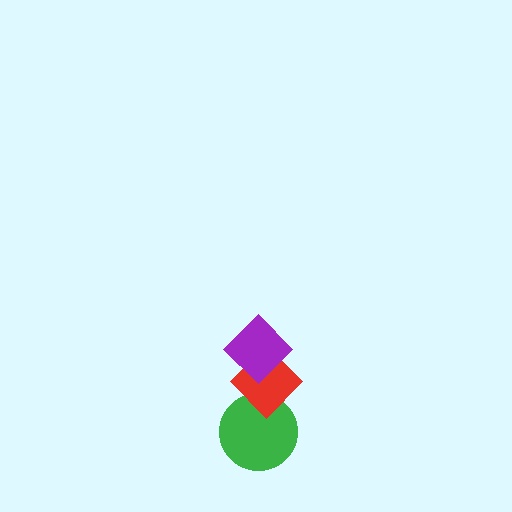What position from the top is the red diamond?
The red diamond is 2nd from the top.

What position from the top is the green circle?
The green circle is 3rd from the top.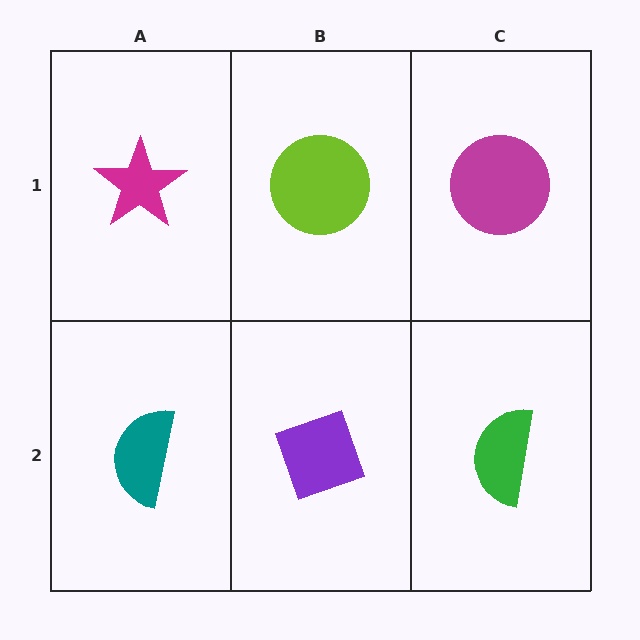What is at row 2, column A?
A teal semicircle.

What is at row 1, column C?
A magenta circle.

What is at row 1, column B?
A lime circle.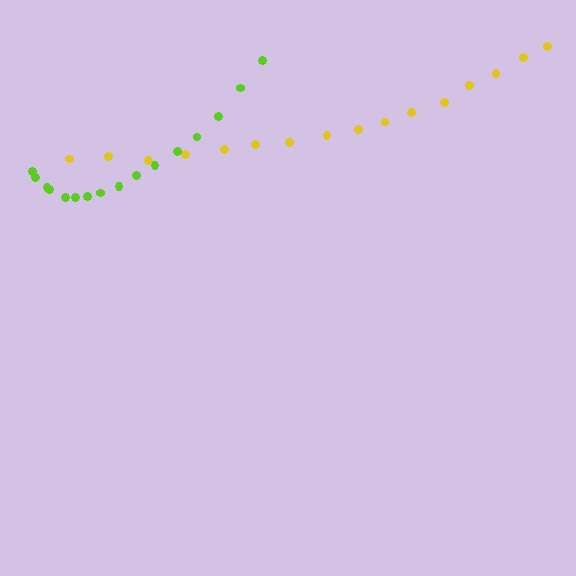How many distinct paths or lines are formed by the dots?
There are 2 distinct paths.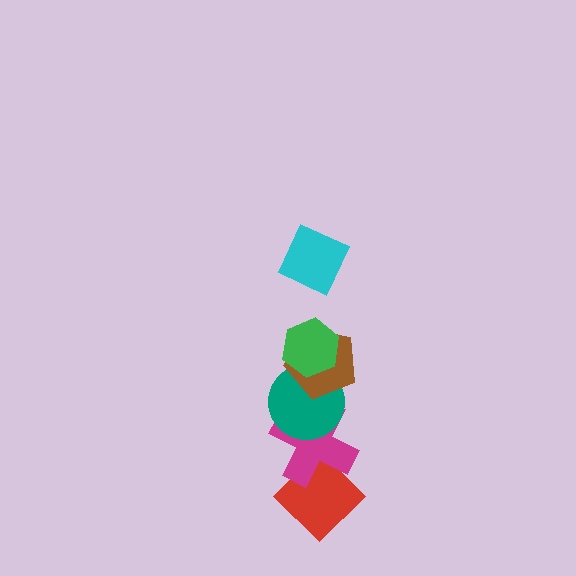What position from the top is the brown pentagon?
The brown pentagon is 3rd from the top.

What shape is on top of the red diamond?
The magenta cross is on top of the red diamond.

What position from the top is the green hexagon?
The green hexagon is 2nd from the top.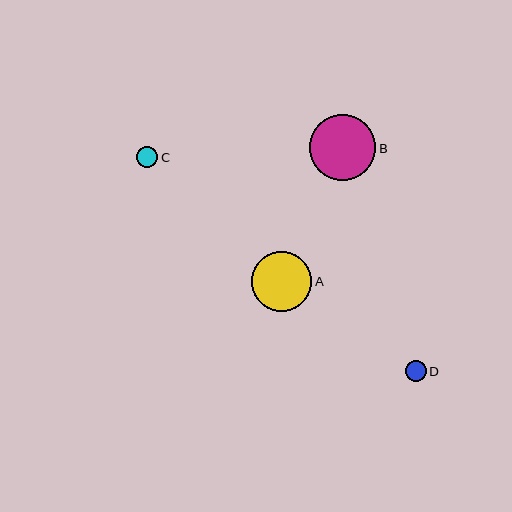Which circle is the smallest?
Circle D is the smallest with a size of approximately 21 pixels.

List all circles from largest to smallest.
From largest to smallest: B, A, C, D.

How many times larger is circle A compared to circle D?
Circle A is approximately 2.9 times the size of circle D.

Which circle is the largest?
Circle B is the largest with a size of approximately 66 pixels.